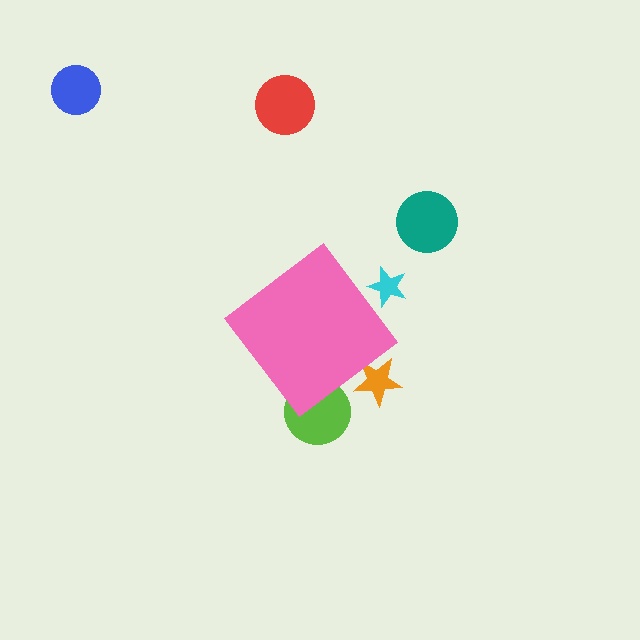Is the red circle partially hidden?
No, the red circle is fully visible.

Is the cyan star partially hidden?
Yes, the cyan star is partially hidden behind the pink diamond.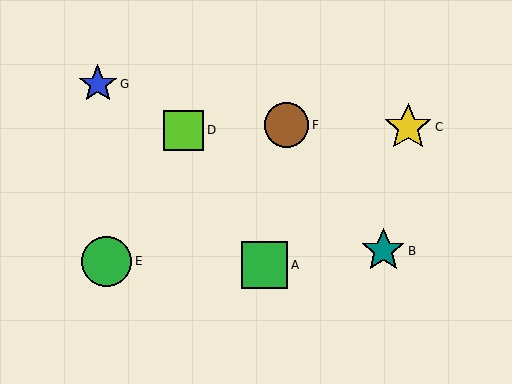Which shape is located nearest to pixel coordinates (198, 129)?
The lime square (labeled D) at (184, 130) is nearest to that location.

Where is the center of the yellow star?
The center of the yellow star is at (408, 127).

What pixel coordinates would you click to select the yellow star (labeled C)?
Click at (408, 127) to select the yellow star C.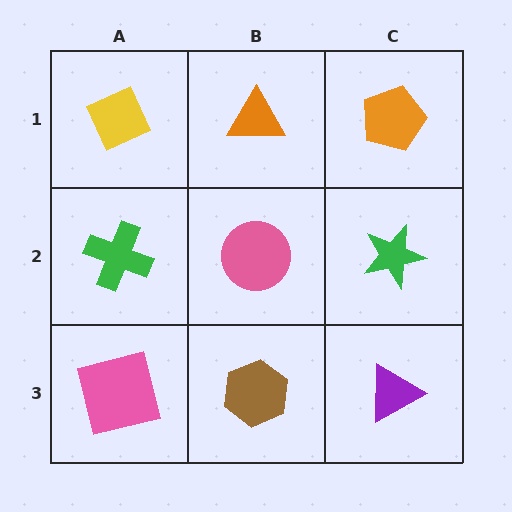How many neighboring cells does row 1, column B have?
3.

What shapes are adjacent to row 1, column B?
A pink circle (row 2, column B), a yellow diamond (row 1, column A), an orange pentagon (row 1, column C).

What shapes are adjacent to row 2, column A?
A yellow diamond (row 1, column A), a pink square (row 3, column A), a pink circle (row 2, column B).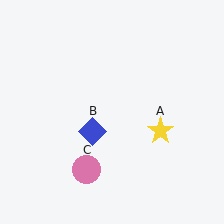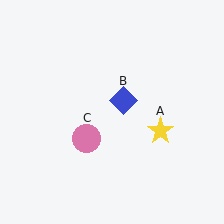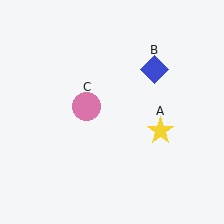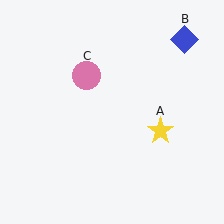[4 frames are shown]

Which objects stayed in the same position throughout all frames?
Yellow star (object A) remained stationary.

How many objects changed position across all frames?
2 objects changed position: blue diamond (object B), pink circle (object C).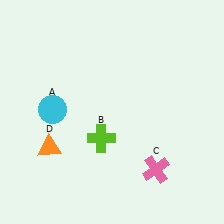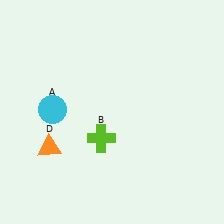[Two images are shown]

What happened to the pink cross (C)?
The pink cross (C) was removed in Image 2. It was in the bottom-right area of Image 1.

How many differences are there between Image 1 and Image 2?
There is 1 difference between the two images.